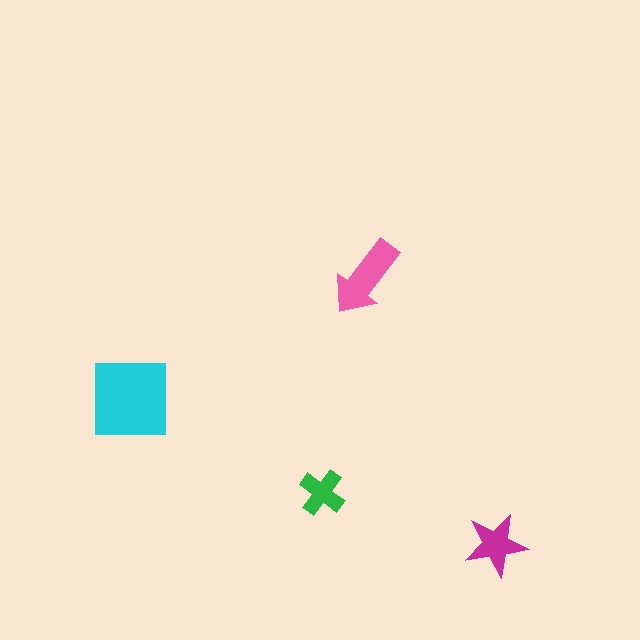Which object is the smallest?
The green cross.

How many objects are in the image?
There are 4 objects in the image.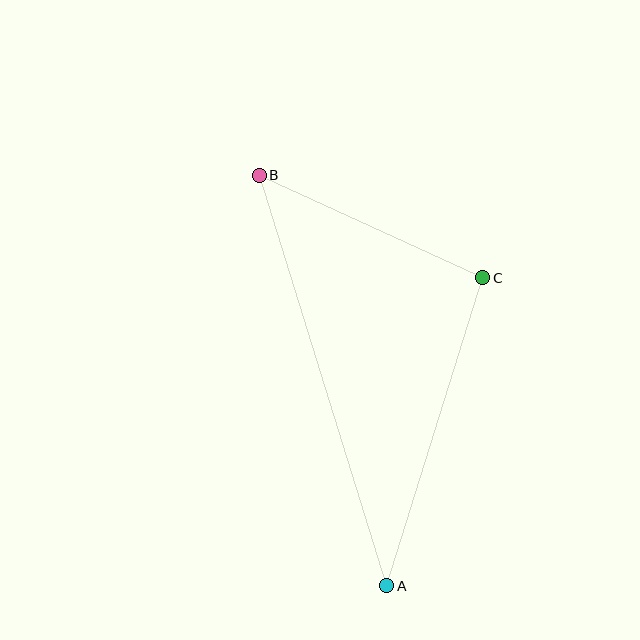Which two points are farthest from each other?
Points A and B are farthest from each other.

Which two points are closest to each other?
Points B and C are closest to each other.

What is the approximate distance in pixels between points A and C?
The distance between A and C is approximately 322 pixels.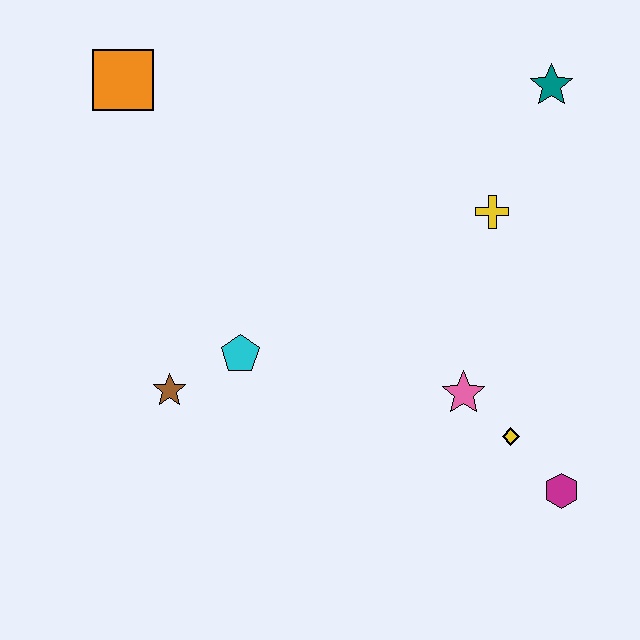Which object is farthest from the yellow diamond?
The orange square is farthest from the yellow diamond.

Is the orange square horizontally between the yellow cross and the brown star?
No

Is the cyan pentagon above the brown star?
Yes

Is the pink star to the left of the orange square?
No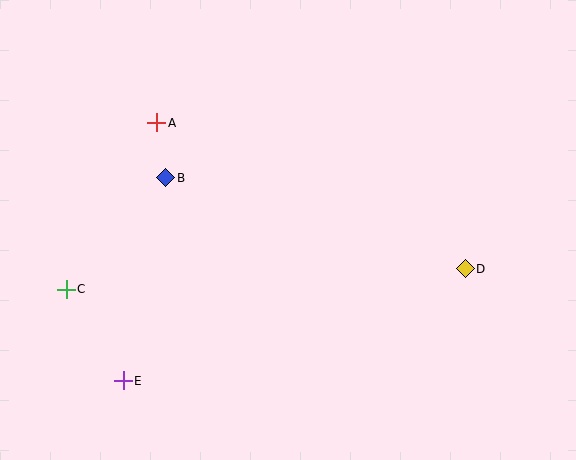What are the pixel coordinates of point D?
Point D is at (465, 269).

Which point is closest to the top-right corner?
Point D is closest to the top-right corner.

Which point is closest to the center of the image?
Point B at (166, 178) is closest to the center.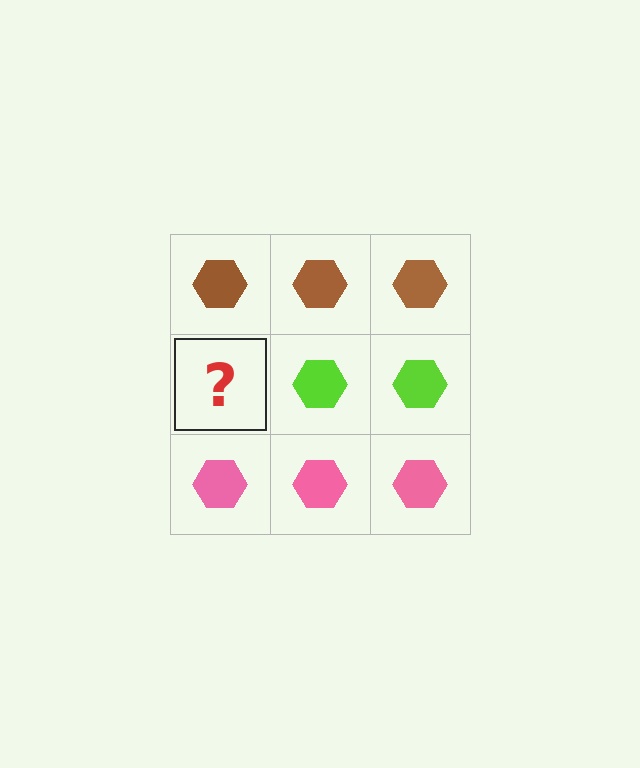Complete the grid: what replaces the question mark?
The question mark should be replaced with a lime hexagon.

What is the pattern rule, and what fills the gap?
The rule is that each row has a consistent color. The gap should be filled with a lime hexagon.